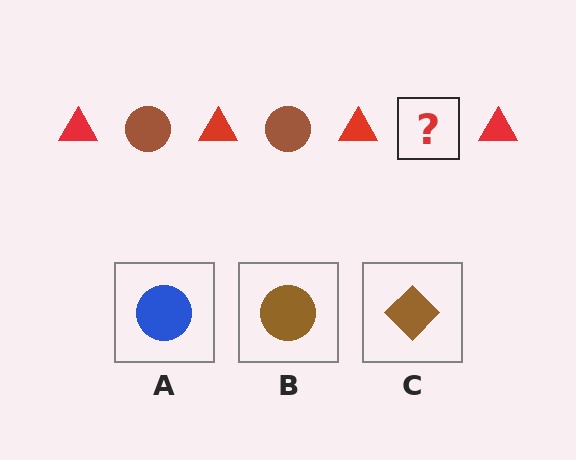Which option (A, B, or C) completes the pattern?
B.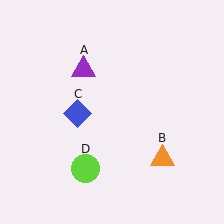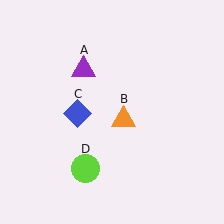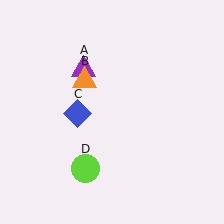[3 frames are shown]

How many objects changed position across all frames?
1 object changed position: orange triangle (object B).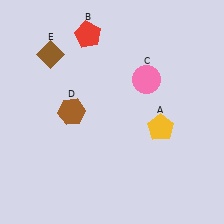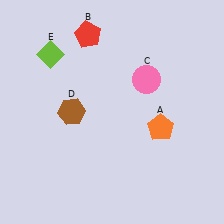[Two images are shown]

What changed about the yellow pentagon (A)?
In Image 1, A is yellow. In Image 2, it changed to orange.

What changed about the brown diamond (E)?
In Image 1, E is brown. In Image 2, it changed to lime.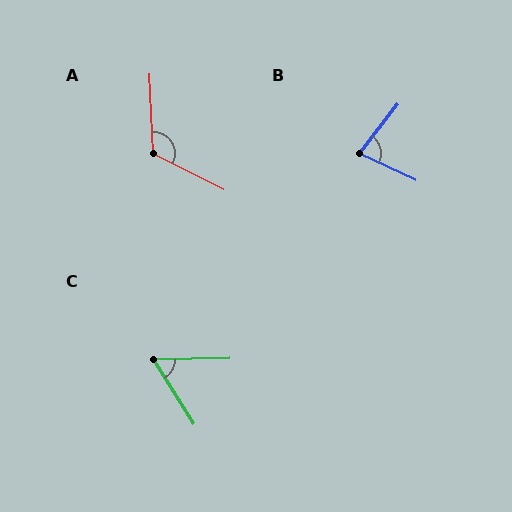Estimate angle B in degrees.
Approximately 77 degrees.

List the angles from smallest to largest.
C (59°), B (77°), A (119°).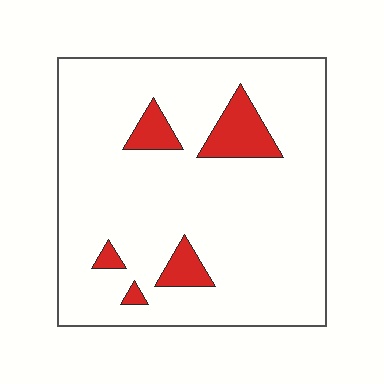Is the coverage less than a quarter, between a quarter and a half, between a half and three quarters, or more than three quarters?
Less than a quarter.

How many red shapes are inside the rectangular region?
5.